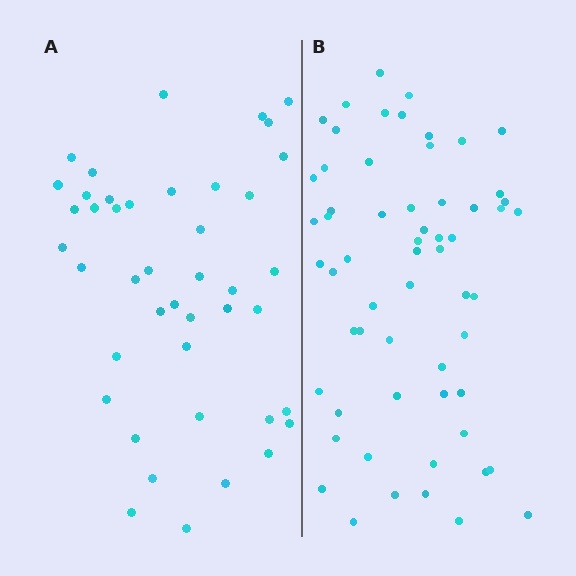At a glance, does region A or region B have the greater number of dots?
Region B (the right region) has more dots.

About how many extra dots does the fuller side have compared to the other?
Region B has approximately 15 more dots than region A.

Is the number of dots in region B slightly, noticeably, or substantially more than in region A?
Region B has noticeably more, but not dramatically so. The ratio is roughly 1.4 to 1.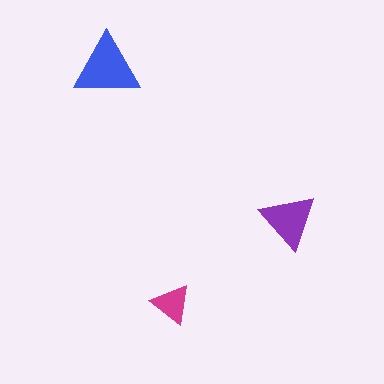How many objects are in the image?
There are 3 objects in the image.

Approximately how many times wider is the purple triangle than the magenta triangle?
About 1.5 times wider.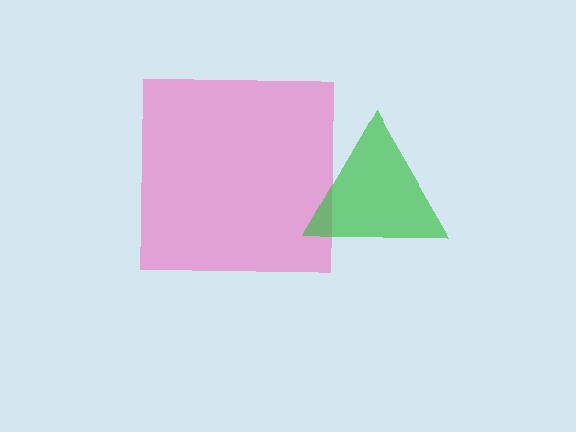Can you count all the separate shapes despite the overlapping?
Yes, there are 2 separate shapes.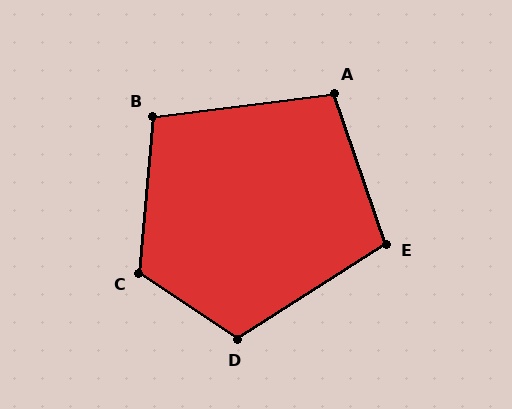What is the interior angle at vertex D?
Approximately 114 degrees (obtuse).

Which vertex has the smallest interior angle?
A, at approximately 102 degrees.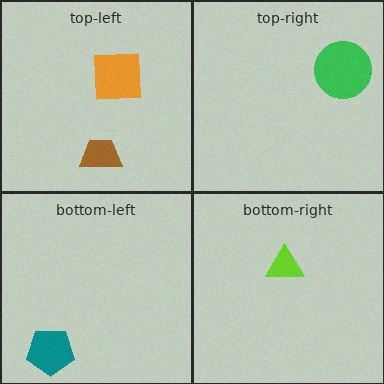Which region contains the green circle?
The top-right region.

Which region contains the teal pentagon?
The bottom-left region.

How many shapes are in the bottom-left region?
1.